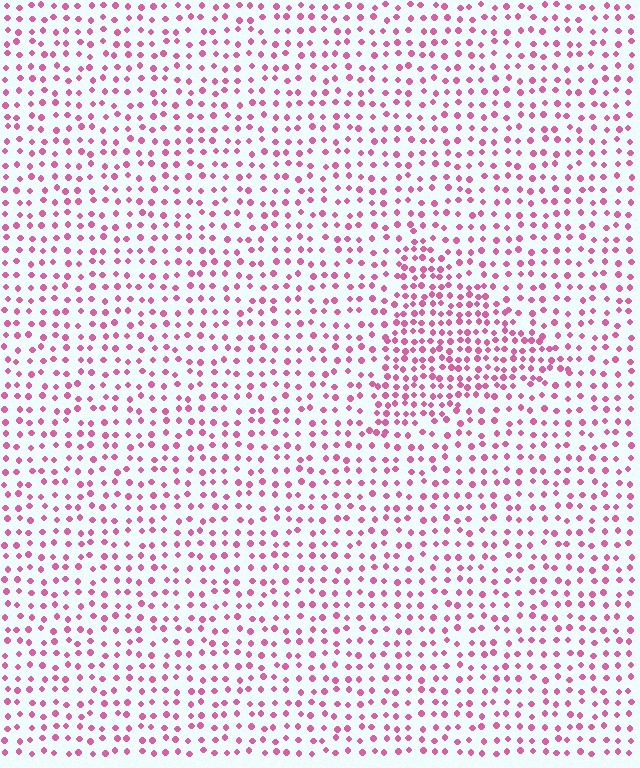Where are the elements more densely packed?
The elements are more densely packed inside the triangle boundary.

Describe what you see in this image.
The image contains small pink elements arranged at two different densities. A triangle-shaped region is visible where the elements are more densely packed than the surrounding area.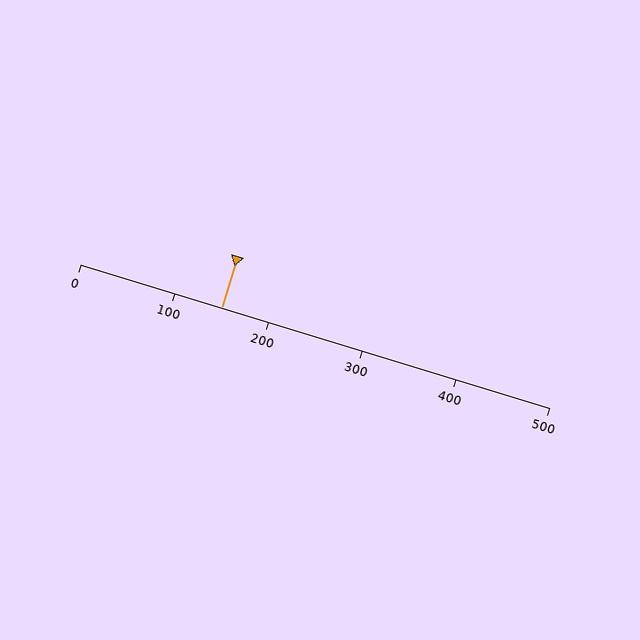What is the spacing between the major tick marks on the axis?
The major ticks are spaced 100 apart.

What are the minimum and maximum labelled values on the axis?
The axis runs from 0 to 500.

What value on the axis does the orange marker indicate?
The marker indicates approximately 150.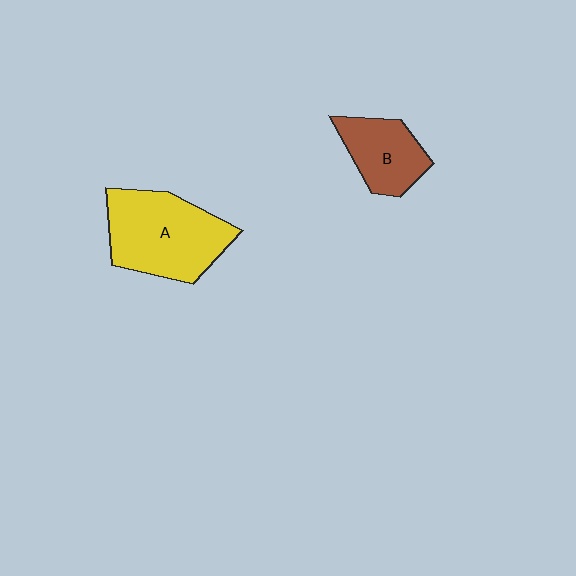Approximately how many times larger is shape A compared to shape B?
Approximately 1.7 times.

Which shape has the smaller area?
Shape B (brown).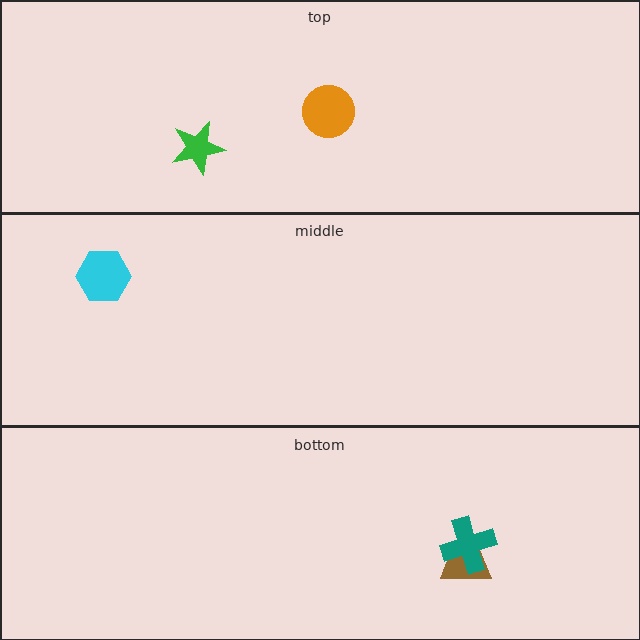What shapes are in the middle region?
The cyan hexagon.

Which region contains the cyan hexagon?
The middle region.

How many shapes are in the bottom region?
2.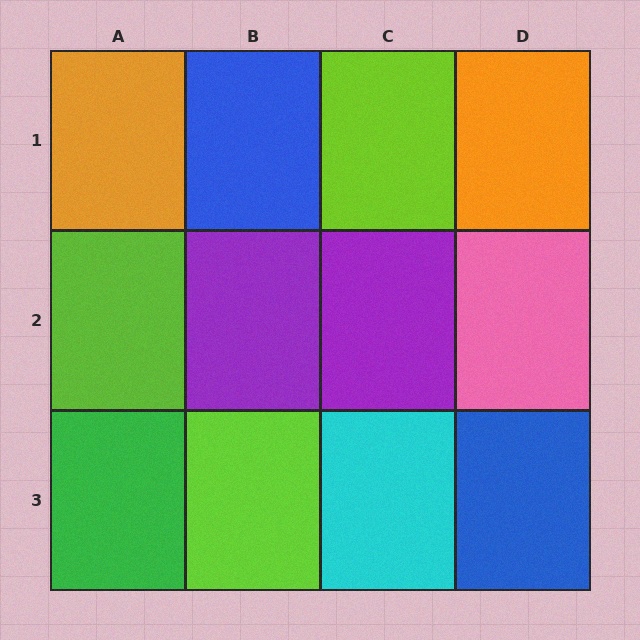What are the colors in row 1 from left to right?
Orange, blue, lime, orange.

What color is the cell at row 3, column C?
Cyan.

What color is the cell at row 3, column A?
Green.